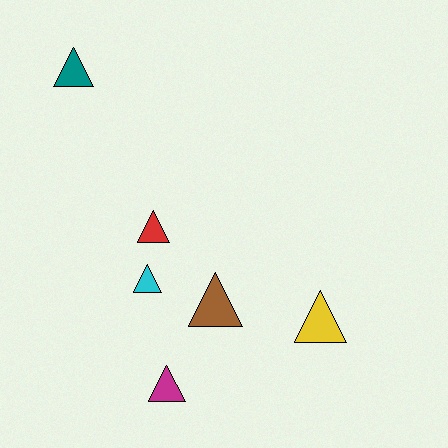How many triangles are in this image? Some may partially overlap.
There are 6 triangles.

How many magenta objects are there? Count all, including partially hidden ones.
There is 1 magenta object.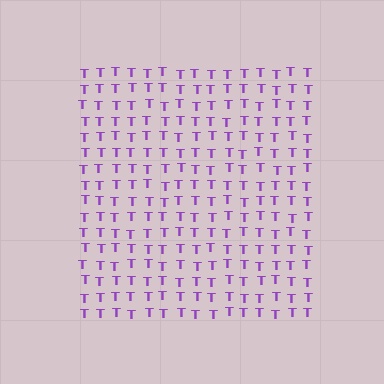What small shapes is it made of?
It is made of small letter T's.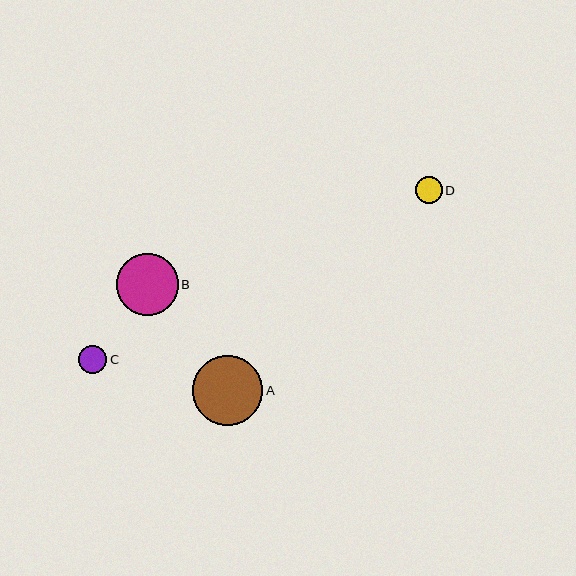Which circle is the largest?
Circle A is the largest with a size of approximately 70 pixels.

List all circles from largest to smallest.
From largest to smallest: A, B, C, D.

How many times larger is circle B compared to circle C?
Circle B is approximately 2.3 times the size of circle C.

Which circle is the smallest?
Circle D is the smallest with a size of approximately 27 pixels.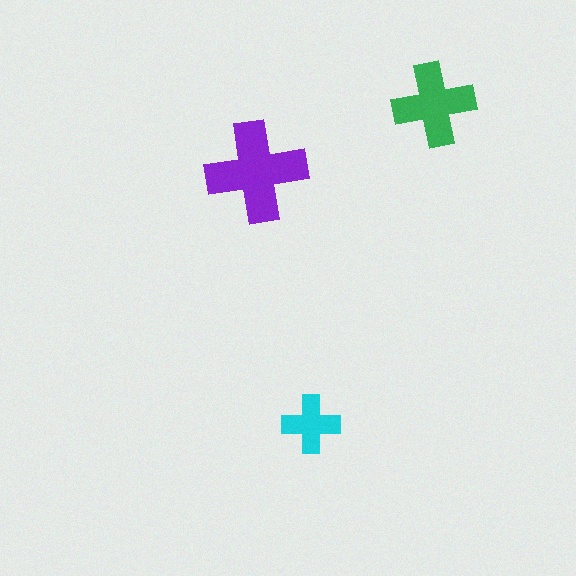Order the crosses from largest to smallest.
the purple one, the green one, the cyan one.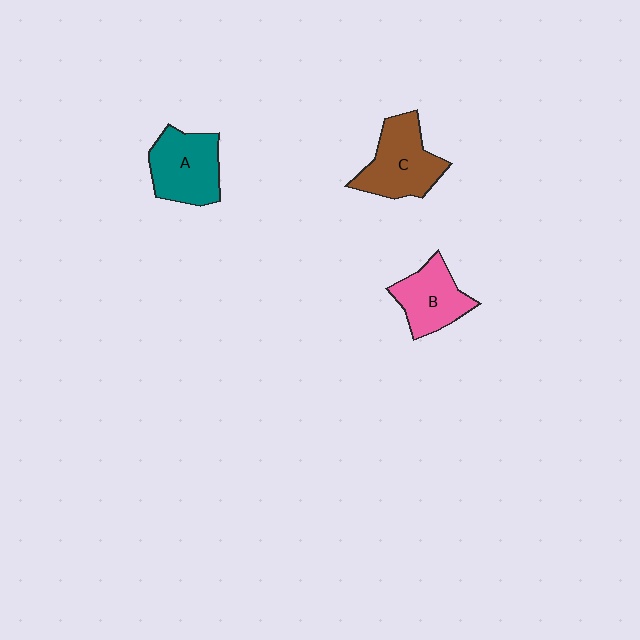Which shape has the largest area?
Shape C (brown).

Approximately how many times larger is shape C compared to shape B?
Approximately 1.2 times.